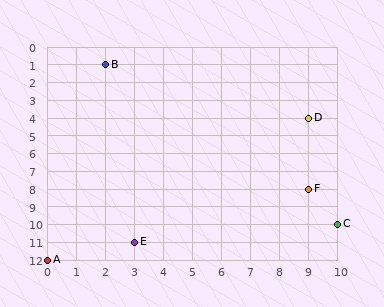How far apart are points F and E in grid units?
Points F and E are 6 columns and 3 rows apart (about 6.7 grid units diagonally).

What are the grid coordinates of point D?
Point D is at grid coordinates (9, 4).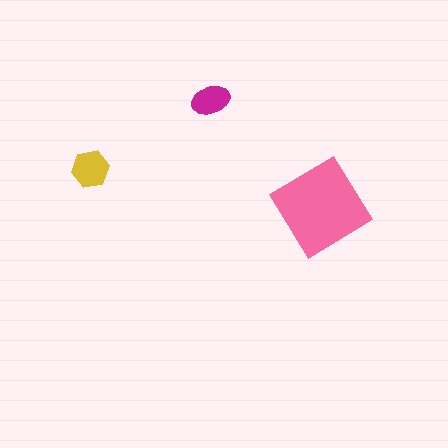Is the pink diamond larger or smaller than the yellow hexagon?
Larger.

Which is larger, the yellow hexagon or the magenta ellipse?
The yellow hexagon.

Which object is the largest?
The pink diamond.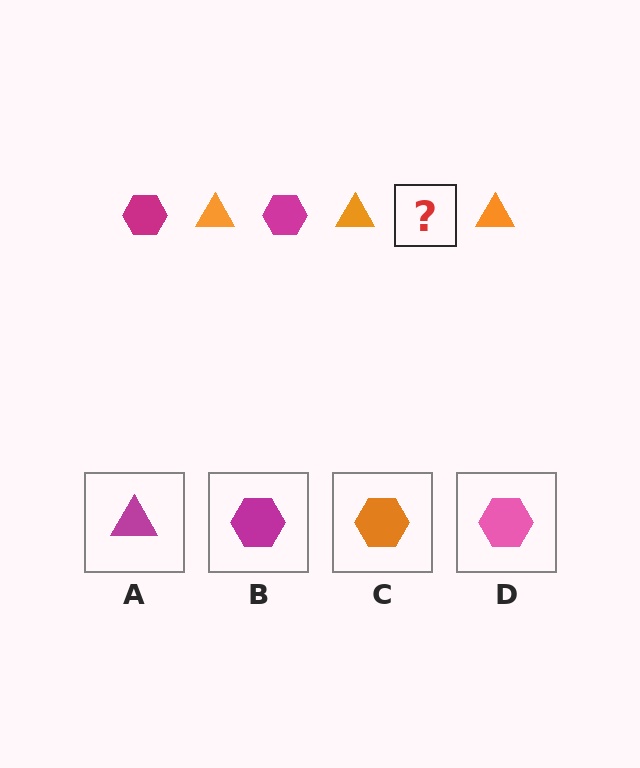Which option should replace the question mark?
Option B.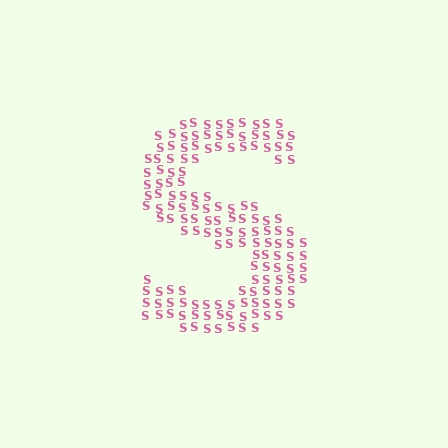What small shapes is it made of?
It is made of small letter S's.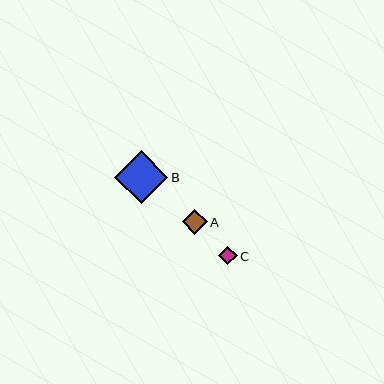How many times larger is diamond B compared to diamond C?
Diamond B is approximately 2.8 times the size of diamond C.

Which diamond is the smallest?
Diamond C is the smallest with a size of approximately 19 pixels.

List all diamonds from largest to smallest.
From largest to smallest: B, A, C.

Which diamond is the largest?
Diamond B is the largest with a size of approximately 53 pixels.